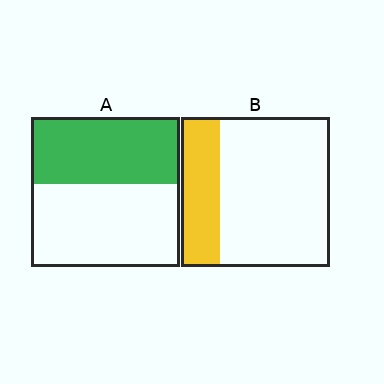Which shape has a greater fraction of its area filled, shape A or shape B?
Shape A.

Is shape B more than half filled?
No.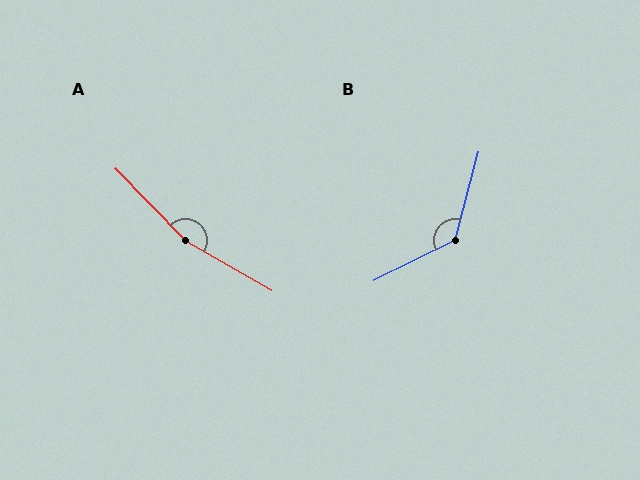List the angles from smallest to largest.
B (131°), A (164°).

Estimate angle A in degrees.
Approximately 164 degrees.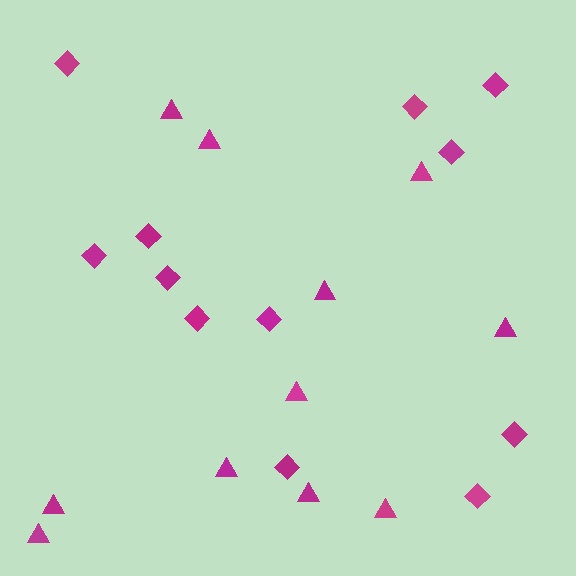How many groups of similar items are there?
There are 2 groups: one group of triangles (11) and one group of diamonds (12).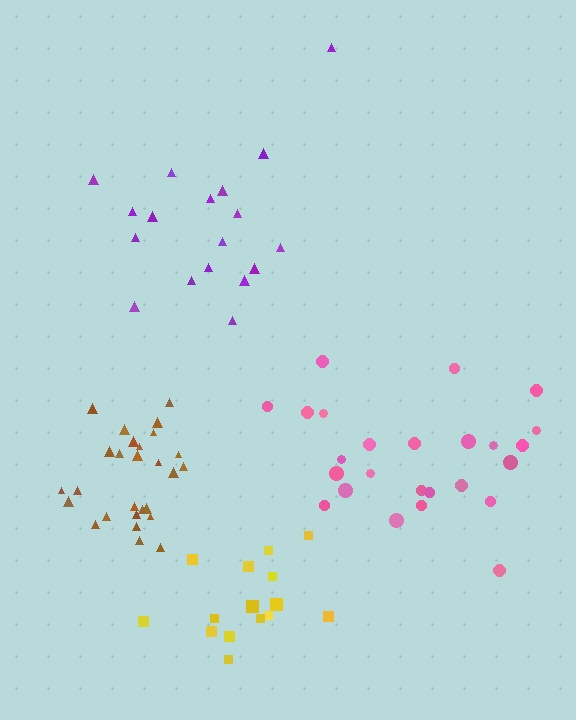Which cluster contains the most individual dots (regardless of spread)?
Brown (27).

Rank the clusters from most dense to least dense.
brown, yellow, pink, purple.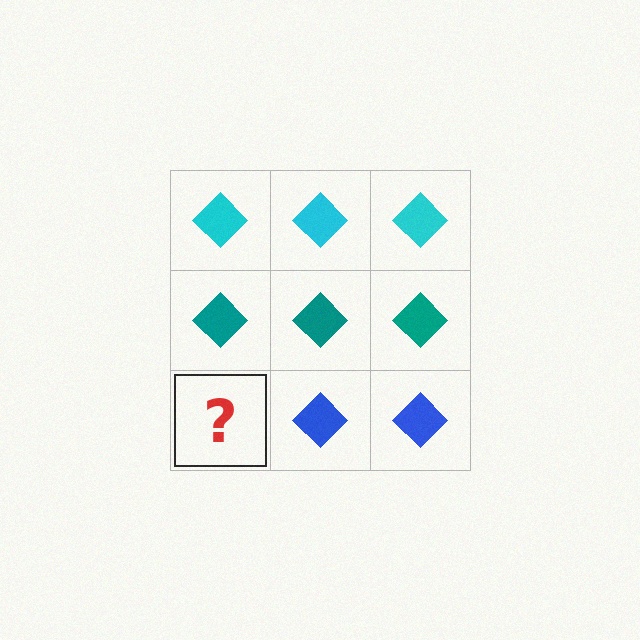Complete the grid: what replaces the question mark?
The question mark should be replaced with a blue diamond.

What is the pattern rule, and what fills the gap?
The rule is that each row has a consistent color. The gap should be filled with a blue diamond.